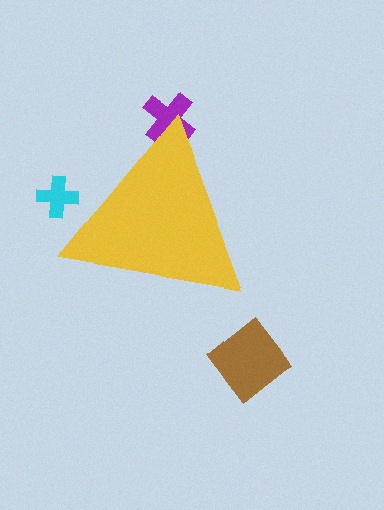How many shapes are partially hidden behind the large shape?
2 shapes are partially hidden.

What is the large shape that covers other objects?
A yellow triangle.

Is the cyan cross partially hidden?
Yes, the cyan cross is partially hidden behind the yellow triangle.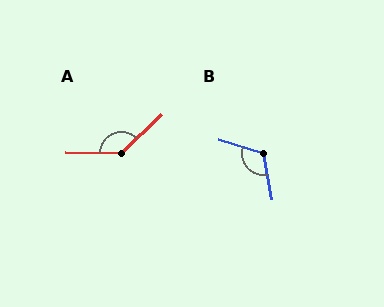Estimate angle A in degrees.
Approximately 135 degrees.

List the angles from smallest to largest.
B (118°), A (135°).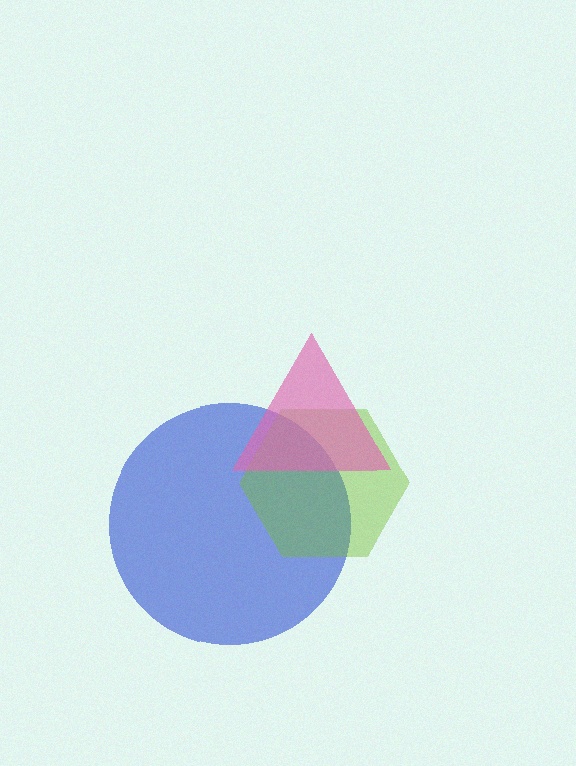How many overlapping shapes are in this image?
There are 3 overlapping shapes in the image.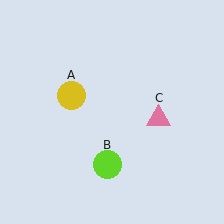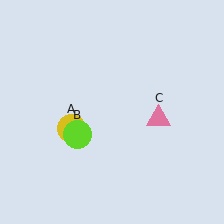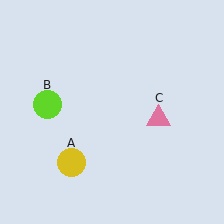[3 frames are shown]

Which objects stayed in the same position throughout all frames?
Pink triangle (object C) remained stationary.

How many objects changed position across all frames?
2 objects changed position: yellow circle (object A), lime circle (object B).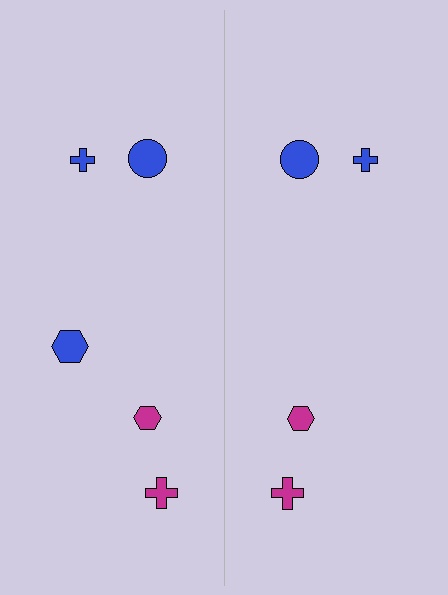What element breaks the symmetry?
A blue hexagon is missing from the right side.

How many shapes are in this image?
There are 9 shapes in this image.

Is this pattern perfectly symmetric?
No, the pattern is not perfectly symmetric. A blue hexagon is missing from the right side.